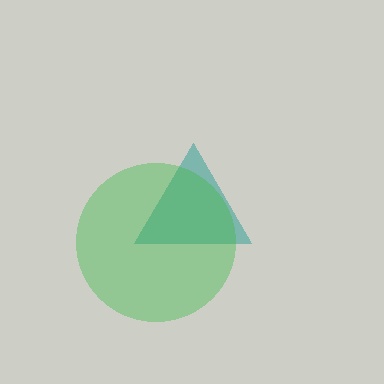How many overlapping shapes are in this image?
There are 2 overlapping shapes in the image.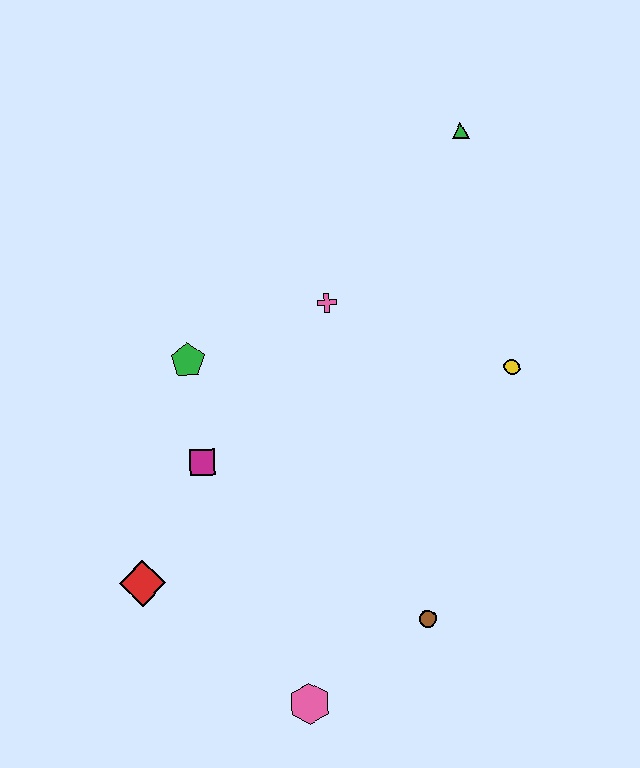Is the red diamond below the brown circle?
No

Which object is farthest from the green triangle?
The pink hexagon is farthest from the green triangle.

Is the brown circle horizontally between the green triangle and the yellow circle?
No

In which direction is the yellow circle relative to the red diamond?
The yellow circle is to the right of the red diamond.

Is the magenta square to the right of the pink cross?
No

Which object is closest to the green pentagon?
The magenta square is closest to the green pentagon.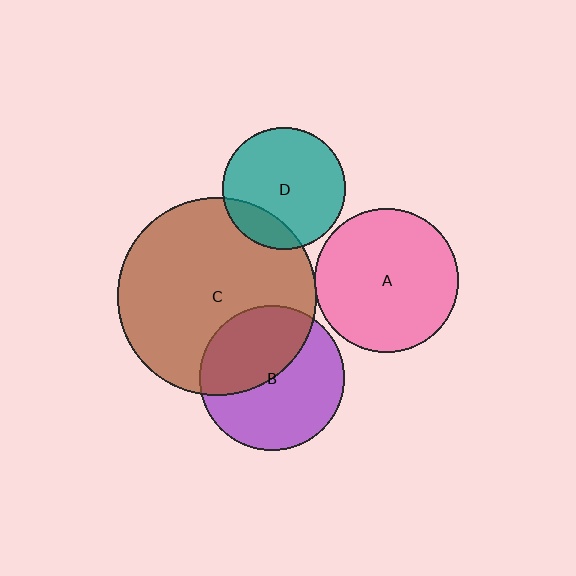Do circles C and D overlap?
Yes.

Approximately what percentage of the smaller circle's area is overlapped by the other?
Approximately 20%.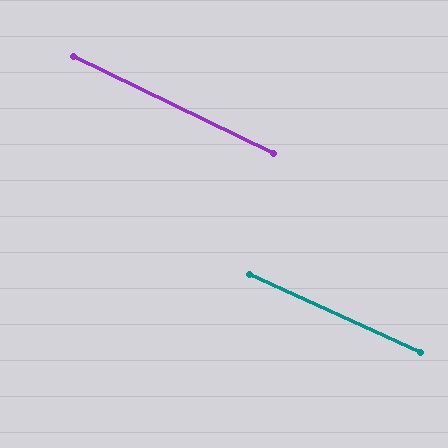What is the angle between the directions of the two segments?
Approximately 1 degree.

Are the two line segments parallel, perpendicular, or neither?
Parallel — their directions differ by only 1.2°.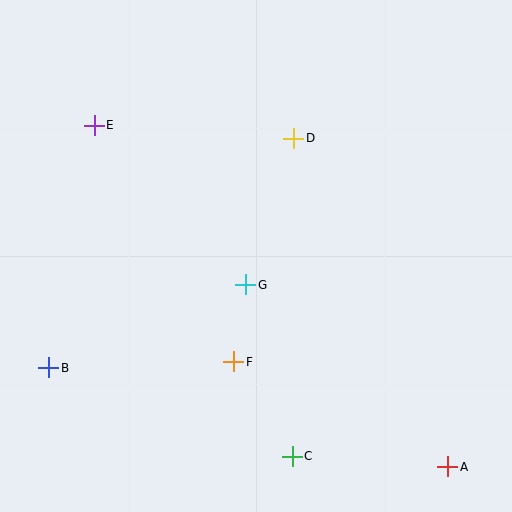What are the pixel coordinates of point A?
Point A is at (448, 467).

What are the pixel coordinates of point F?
Point F is at (234, 362).